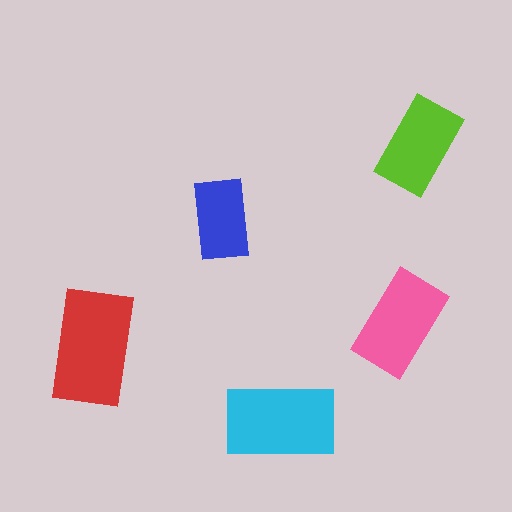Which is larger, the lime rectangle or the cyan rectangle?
The cyan one.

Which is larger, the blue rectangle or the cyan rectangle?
The cyan one.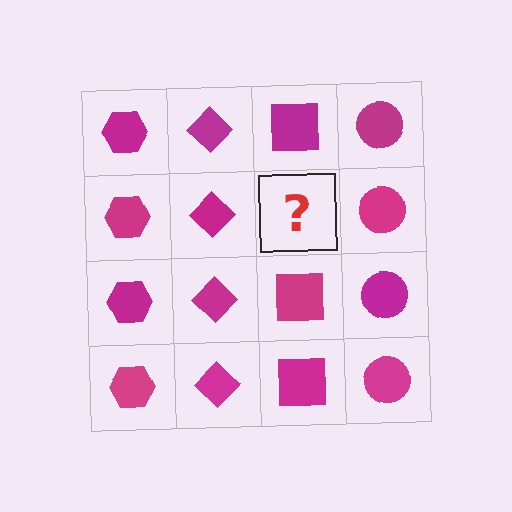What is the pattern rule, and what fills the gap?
The rule is that each column has a consistent shape. The gap should be filled with a magenta square.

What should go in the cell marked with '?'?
The missing cell should contain a magenta square.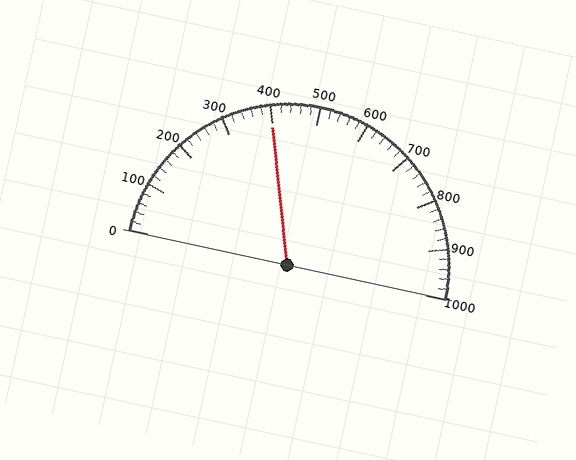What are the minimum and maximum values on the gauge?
The gauge ranges from 0 to 1000.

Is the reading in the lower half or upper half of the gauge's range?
The reading is in the lower half of the range (0 to 1000).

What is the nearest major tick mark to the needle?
The nearest major tick mark is 400.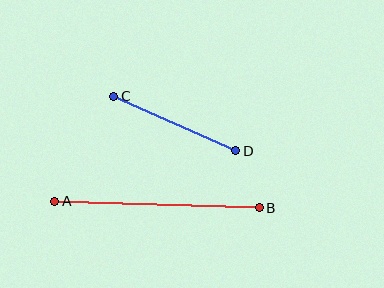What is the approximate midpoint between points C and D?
The midpoint is at approximately (175, 123) pixels.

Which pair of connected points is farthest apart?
Points A and B are farthest apart.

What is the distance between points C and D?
The distance is approximately 134 pixels.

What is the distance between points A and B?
The distance is approximately 205 pixels.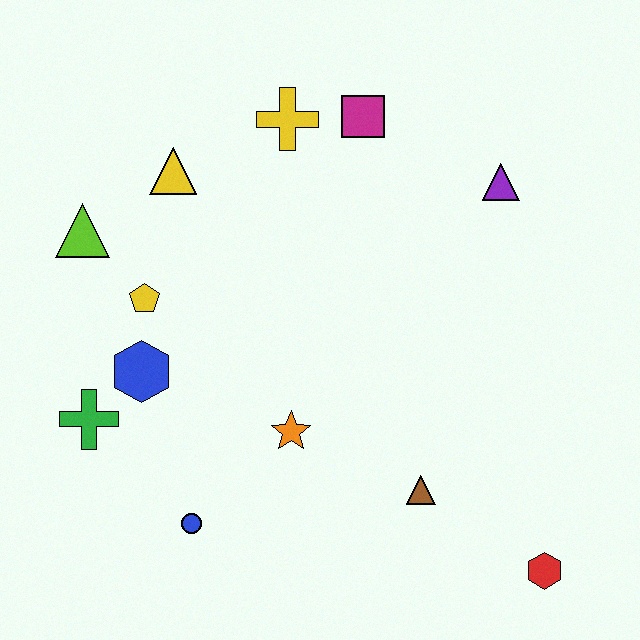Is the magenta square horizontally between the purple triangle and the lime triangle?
Yes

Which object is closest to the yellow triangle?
The lime triangle is closest to the yellow triangle.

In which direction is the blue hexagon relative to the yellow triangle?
The blue hexagon is below the yellow triangle.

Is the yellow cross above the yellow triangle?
Yes